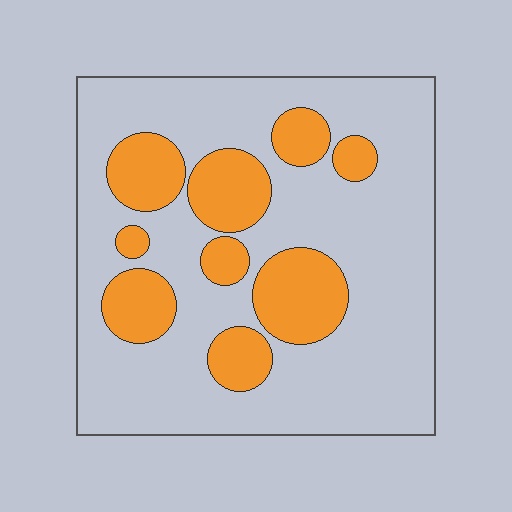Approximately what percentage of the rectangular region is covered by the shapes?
Approximately 25%.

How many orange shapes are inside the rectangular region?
9.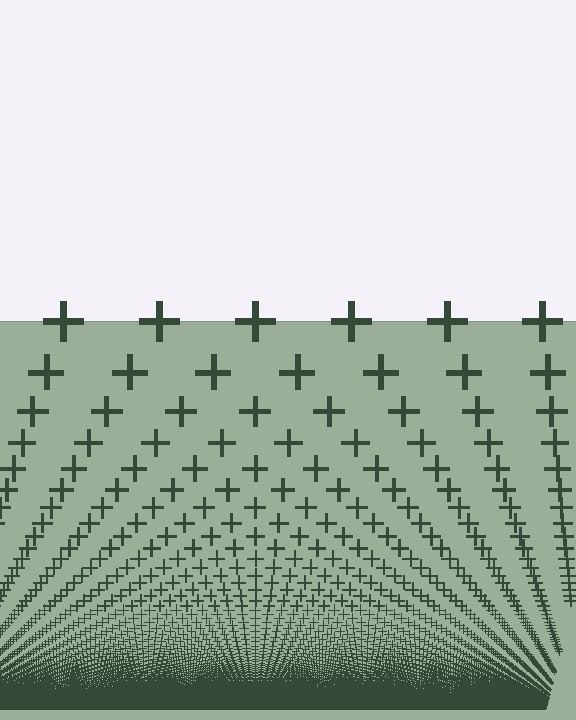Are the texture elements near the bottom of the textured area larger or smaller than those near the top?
Smaller. The gradient is inverted — elements near the bottom are smaller and denser.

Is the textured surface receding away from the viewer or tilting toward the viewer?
The surface appears to tilt toward the viewer. Texture elements get larger and sparser toward the top.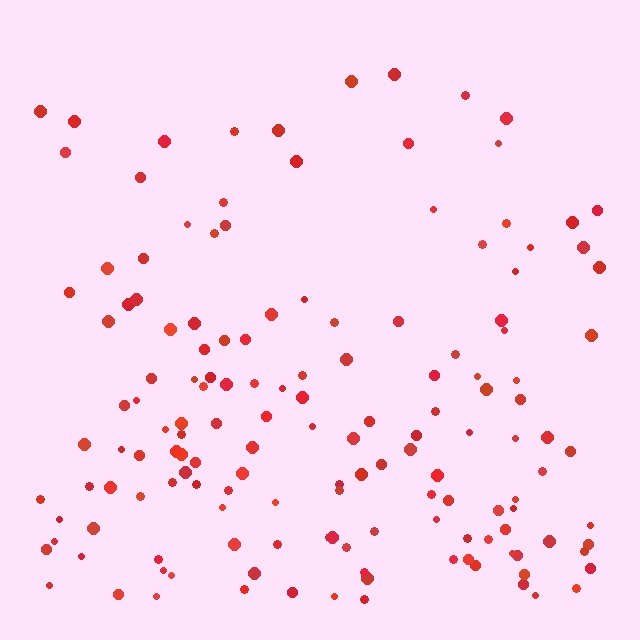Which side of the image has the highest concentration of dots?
The bottom.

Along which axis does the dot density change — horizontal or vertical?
Vertical.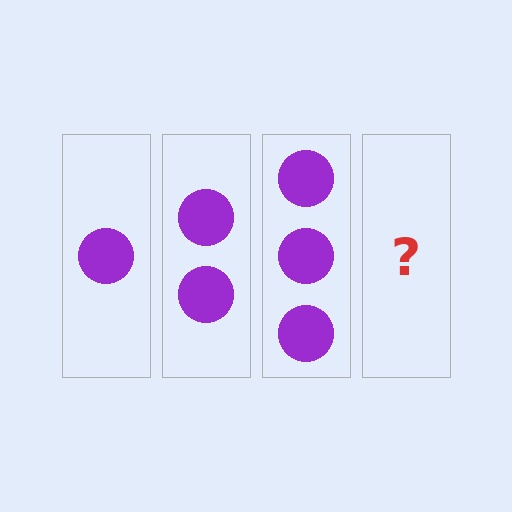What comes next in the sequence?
The next element should be 4 circles.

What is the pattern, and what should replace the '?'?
The pattern is that each step adds one more circle. The '?' should be 4 circles.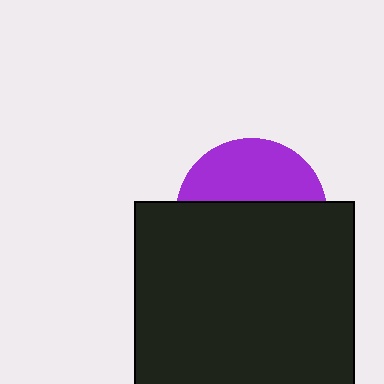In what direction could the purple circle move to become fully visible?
The purple circle could move up. That would shift it out from behind the black square entirely.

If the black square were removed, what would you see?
You would see the complete purple circle.